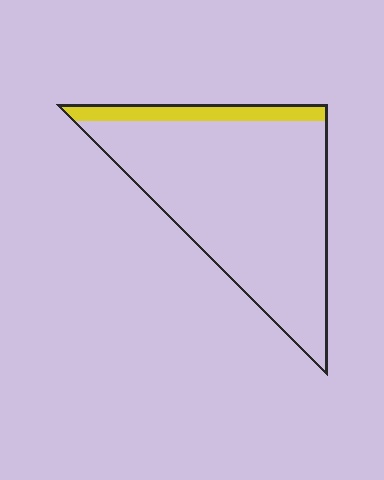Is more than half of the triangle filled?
No.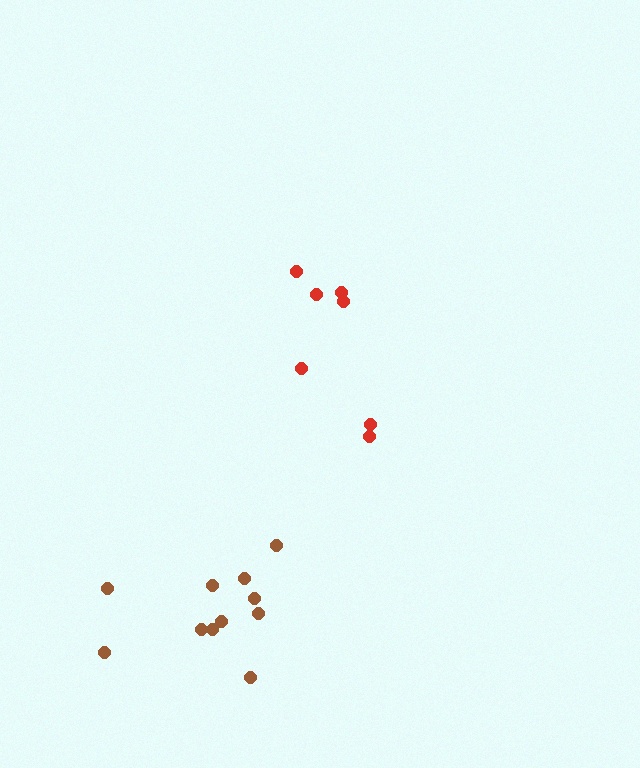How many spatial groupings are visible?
There are 2 spatial groupings.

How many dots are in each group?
Group 1: 11 dots, Group 2: 7 dots (18 total).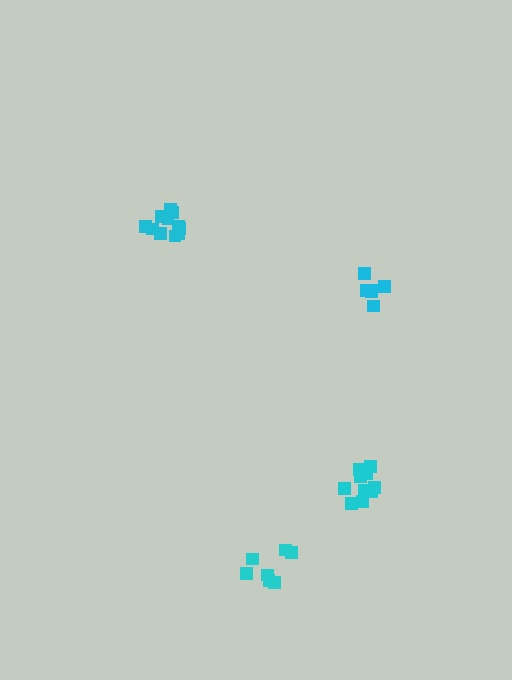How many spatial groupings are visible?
There are 4 spatial groupings.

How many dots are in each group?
Group 1: 10 dots, Group 2: 6 dots, Group 3: 11 dots, Group 4: 7 dots (34 total).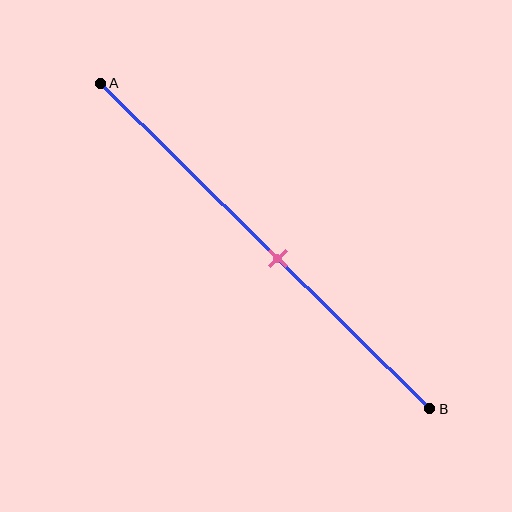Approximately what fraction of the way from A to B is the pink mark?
The pink mark is approximately 55% of the way from A to B.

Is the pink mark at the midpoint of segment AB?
No, the mark is at about 55% from A, not at the 50% midpoint.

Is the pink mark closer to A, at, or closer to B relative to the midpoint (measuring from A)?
The pink mark is closer to point B than the midpoint of segment AB.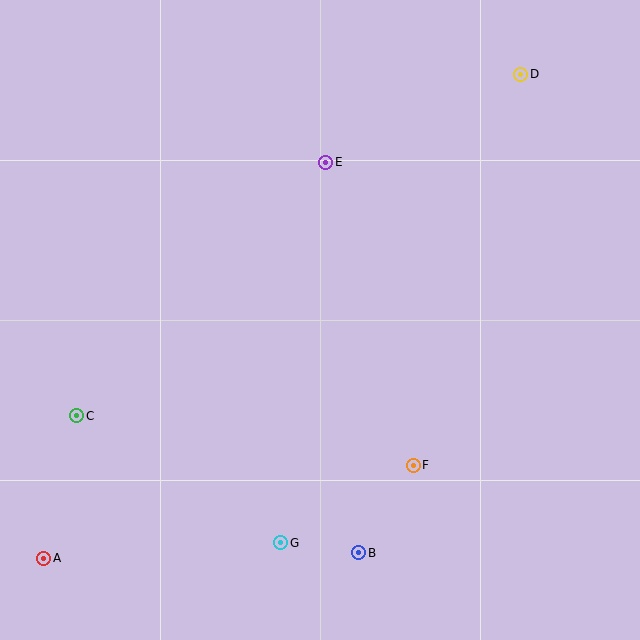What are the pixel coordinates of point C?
Point C is at (77, 416).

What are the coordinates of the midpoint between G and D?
The midpoint between G and D is at (401, 308).